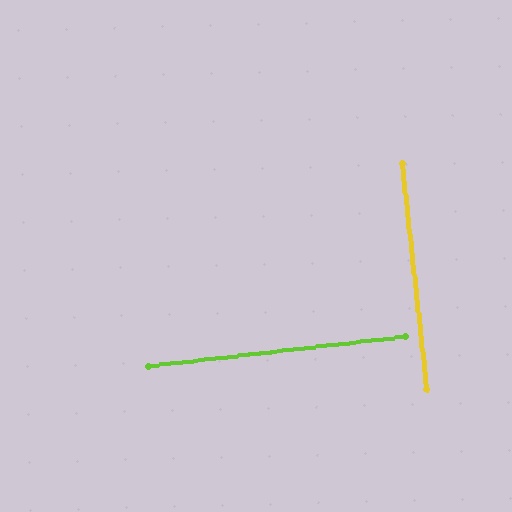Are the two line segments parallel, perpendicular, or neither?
Perpendicular — they meet at approximately 90°.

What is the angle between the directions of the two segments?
Approximately 90 degrees.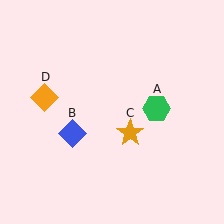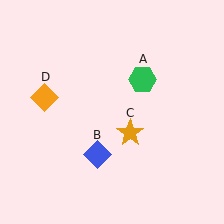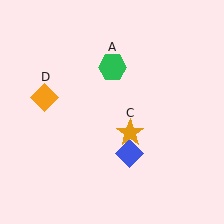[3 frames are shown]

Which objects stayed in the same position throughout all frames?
Orange star (object C) and orange diamond (object D) remained stationary.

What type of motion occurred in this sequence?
The green hexagon (object A), blue diamond (object B) rotated counterclockwise around the center of the scene.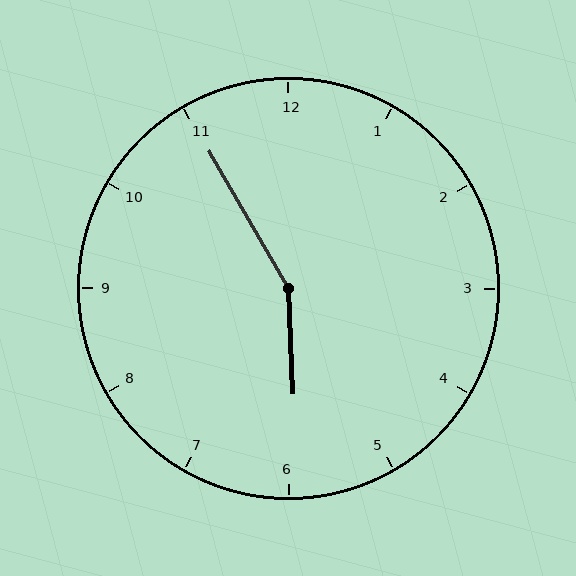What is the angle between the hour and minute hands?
Approximately 152 degrees.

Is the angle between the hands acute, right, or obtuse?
It is obtuse.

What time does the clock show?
5:55.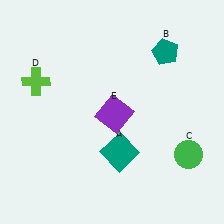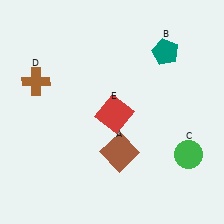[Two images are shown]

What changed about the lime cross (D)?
In Image 1, D is lime. In Image 2, it changed to brown.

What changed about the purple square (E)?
In Image 1, E is purple. In Image 2, it changed to red.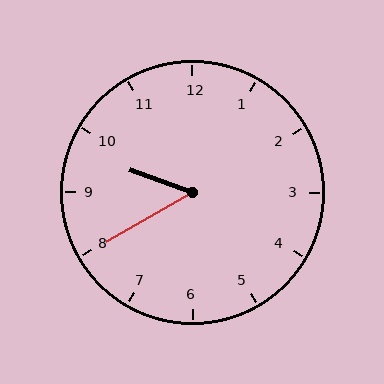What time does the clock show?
9:40.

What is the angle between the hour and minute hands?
Approximately 50 degrees.